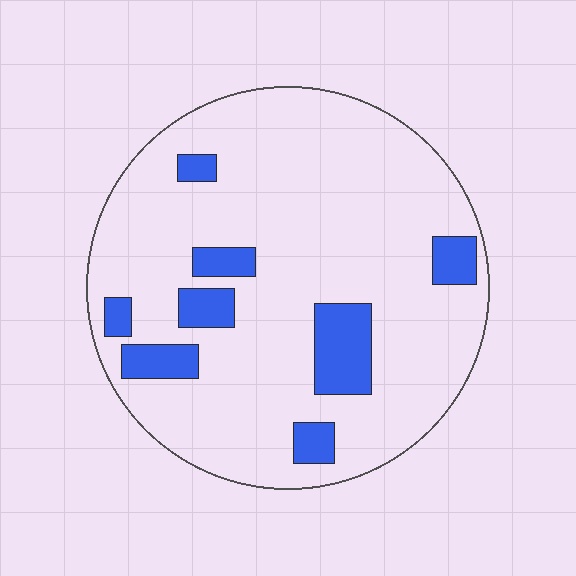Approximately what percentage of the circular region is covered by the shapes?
Approximately 15%.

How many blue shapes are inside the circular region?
8.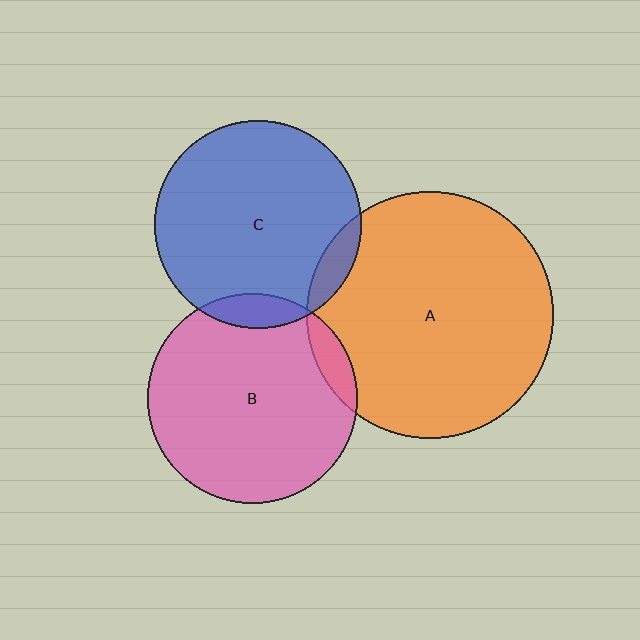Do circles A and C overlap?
Yes.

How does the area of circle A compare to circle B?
Approximately 1.4 times.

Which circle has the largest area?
Circle A (orange).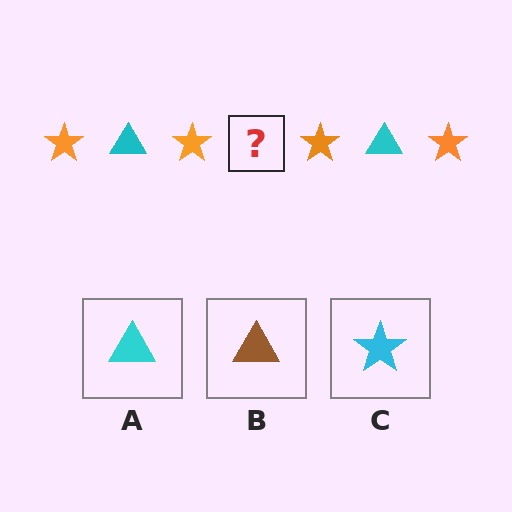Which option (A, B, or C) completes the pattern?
A.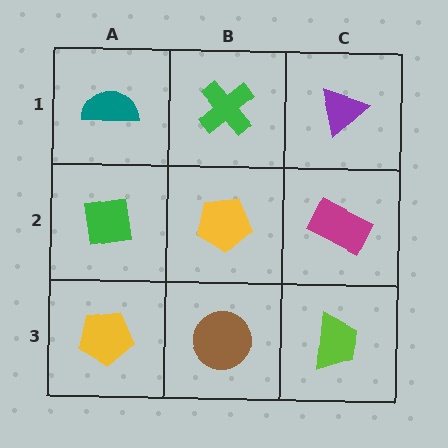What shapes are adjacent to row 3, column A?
A green square (row 2, column A), a brown circle (row 3, column B).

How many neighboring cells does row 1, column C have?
2.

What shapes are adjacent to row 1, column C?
A magenta rectangle (row 2, column C), a green cross (row 1, column B).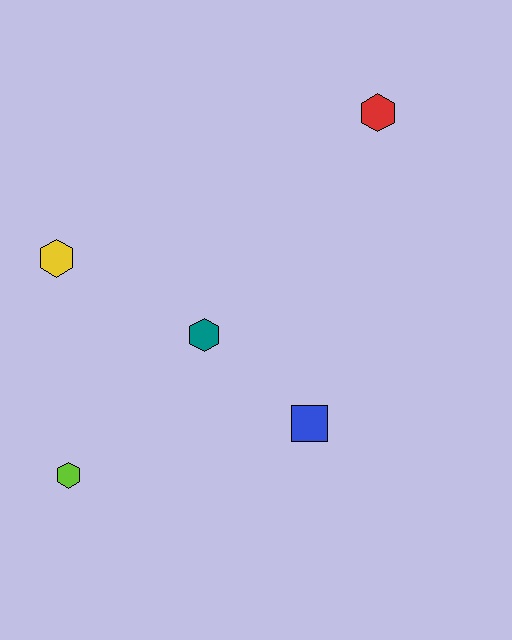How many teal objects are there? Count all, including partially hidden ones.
There is 1 teal object.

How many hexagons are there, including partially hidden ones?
There are 4 hexagons.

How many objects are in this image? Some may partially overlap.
There are 5 objects.